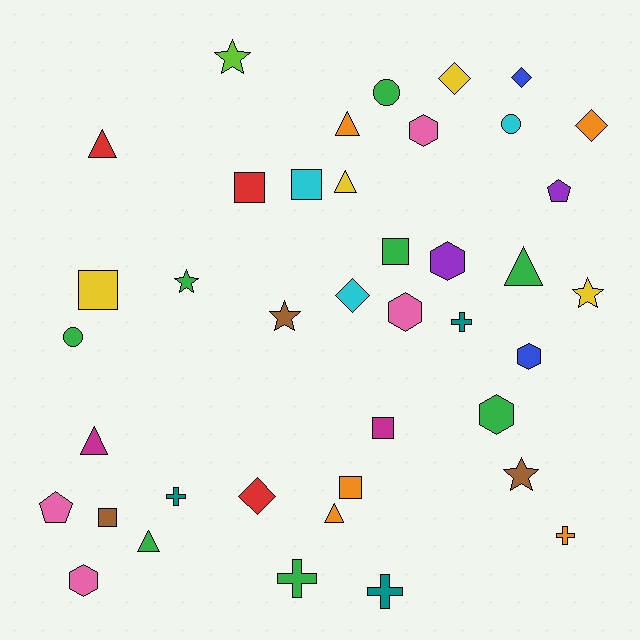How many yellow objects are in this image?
There are 4 yellow objects.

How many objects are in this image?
There are 40 objects.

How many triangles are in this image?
There are 7 triangles.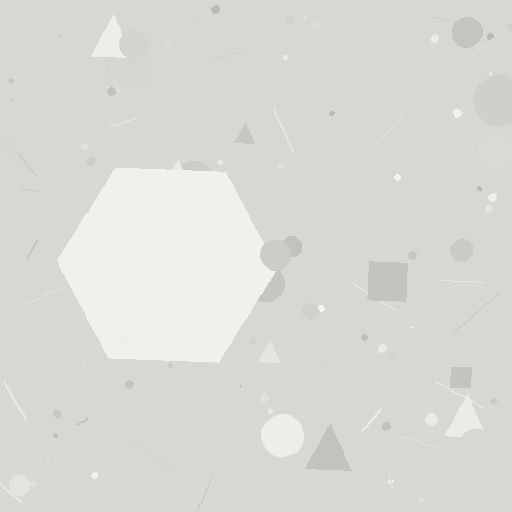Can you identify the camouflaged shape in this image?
The camouflaged shape is a hexagon.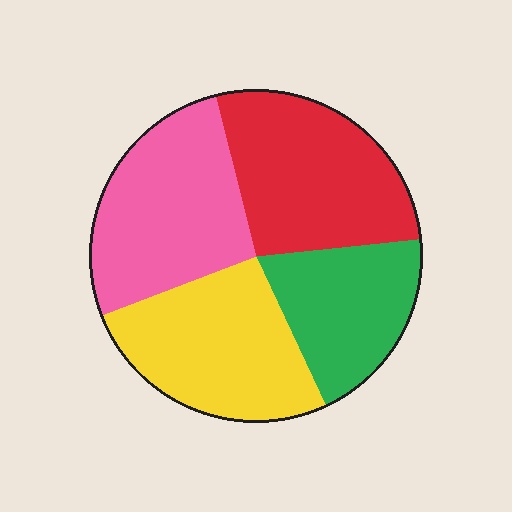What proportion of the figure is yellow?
Yellow takes up about one quarter (1/4) of the figure.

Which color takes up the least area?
Green, at roughly 20%.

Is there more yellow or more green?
Yellow.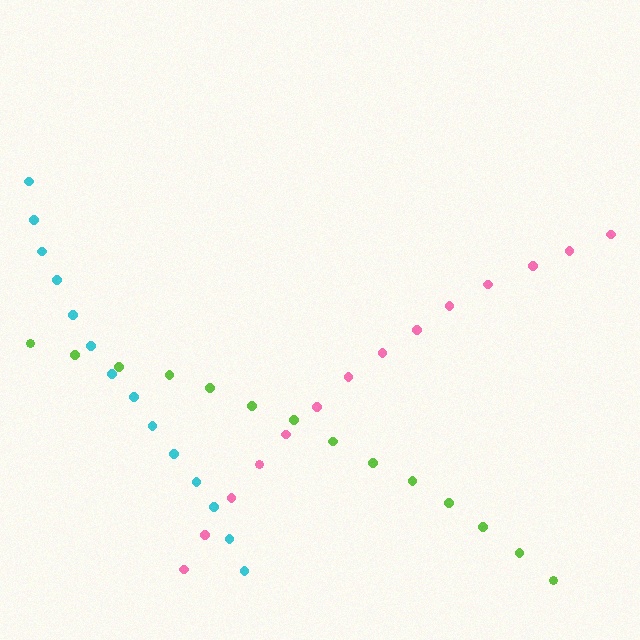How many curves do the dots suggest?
There are 3 distinct paths.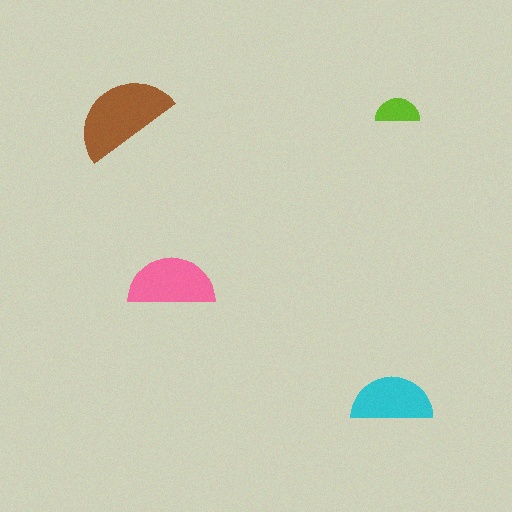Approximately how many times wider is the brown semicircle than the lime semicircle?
About 2.5 times wider.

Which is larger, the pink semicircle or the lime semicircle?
The pink one.